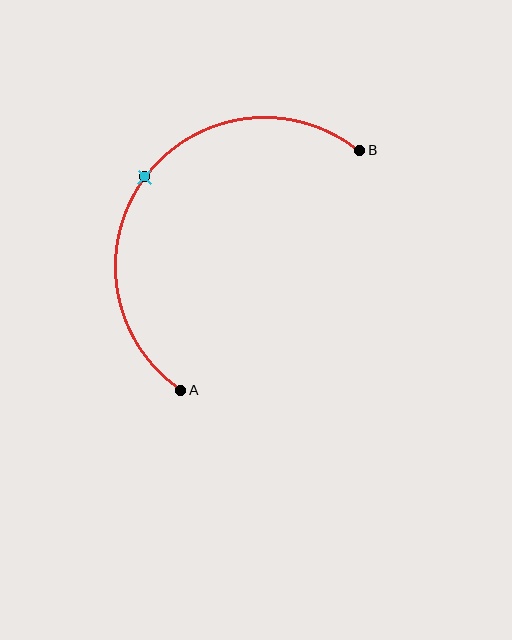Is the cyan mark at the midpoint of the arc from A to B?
Yes. The cyan mark lies on the arc at equal arc-length from both A and B — it is the arc midpoint.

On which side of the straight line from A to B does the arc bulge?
The arc bulges above and to the left of the straight line connecting A and B.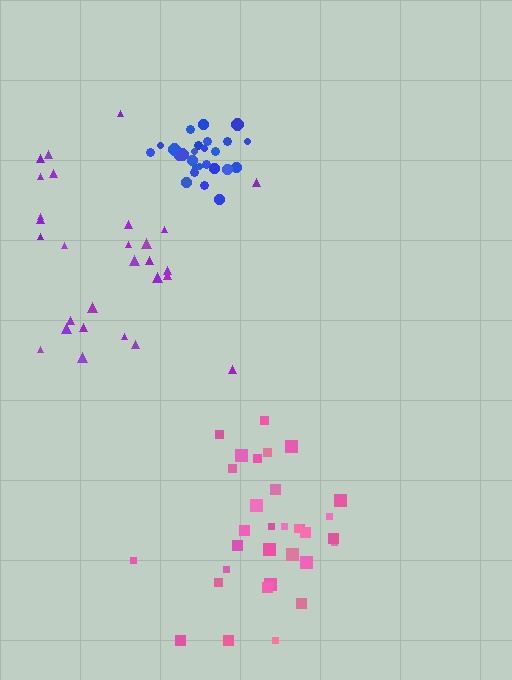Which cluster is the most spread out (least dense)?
Purple.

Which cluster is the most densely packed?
Blue.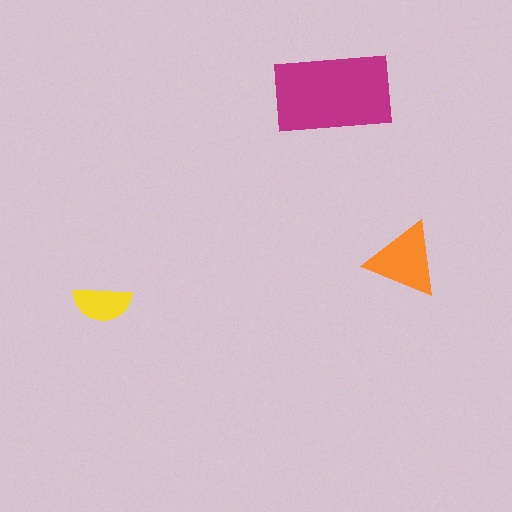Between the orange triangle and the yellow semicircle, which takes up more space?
The orange triangle.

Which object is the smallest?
The yellow semicircle.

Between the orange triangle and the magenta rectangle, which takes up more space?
The magenta rectangle.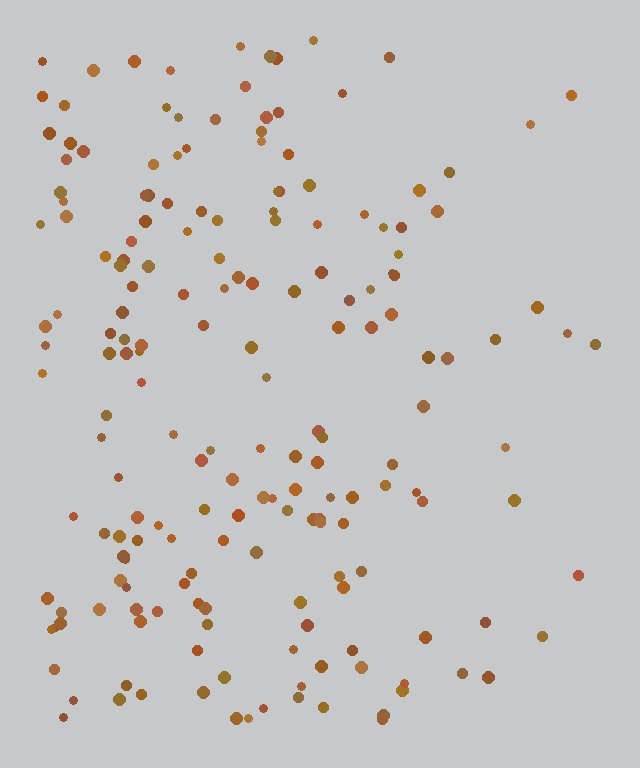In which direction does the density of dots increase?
From right to left, with the left side densest.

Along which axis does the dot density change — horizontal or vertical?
Horizontal.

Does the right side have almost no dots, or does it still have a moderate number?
Still a moderate number, just noticeably fewer than the left.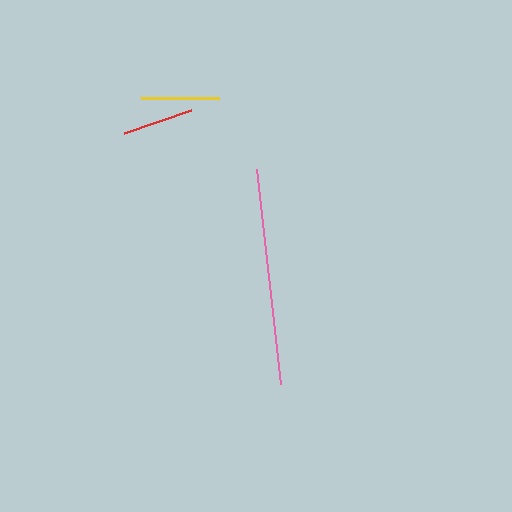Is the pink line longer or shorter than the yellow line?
The pink line is longer than the yellow line.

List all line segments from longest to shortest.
From longest to shortest: pink, yellow, red.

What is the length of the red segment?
The red segment is approximately 70 pixels long.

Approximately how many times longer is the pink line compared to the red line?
The pink line is approximately 3.1 times the length of the red line.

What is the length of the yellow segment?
The yellow segment is approximately 78 pixels long.